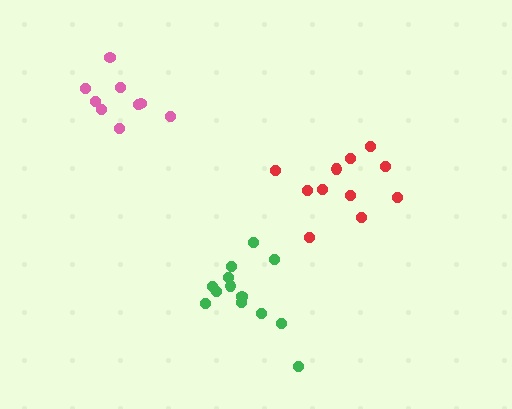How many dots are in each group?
Group 1: 11 dots, Group 2: 9 dots, Group 3: 13 dots (33 total).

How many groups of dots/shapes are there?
There are 3 groups.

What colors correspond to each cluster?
The clusters are colored: red, pink, green.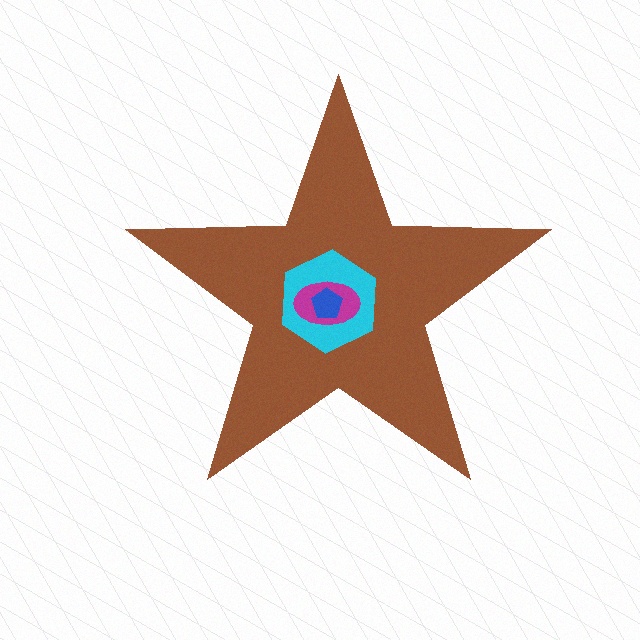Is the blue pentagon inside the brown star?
Yes.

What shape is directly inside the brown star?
The cyan hexagon.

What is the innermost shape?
The blue pentagon.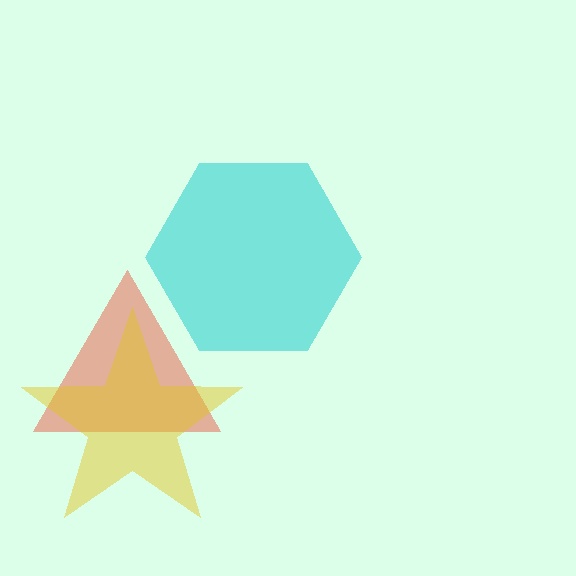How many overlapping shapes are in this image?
There are 3 overlapping shapes in the image.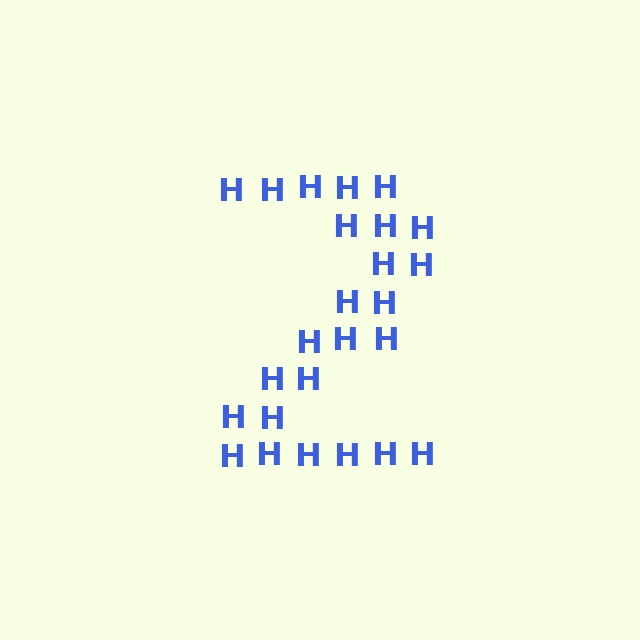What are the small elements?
The small elements are letter H's.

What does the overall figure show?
The overall figure shows the digit 2.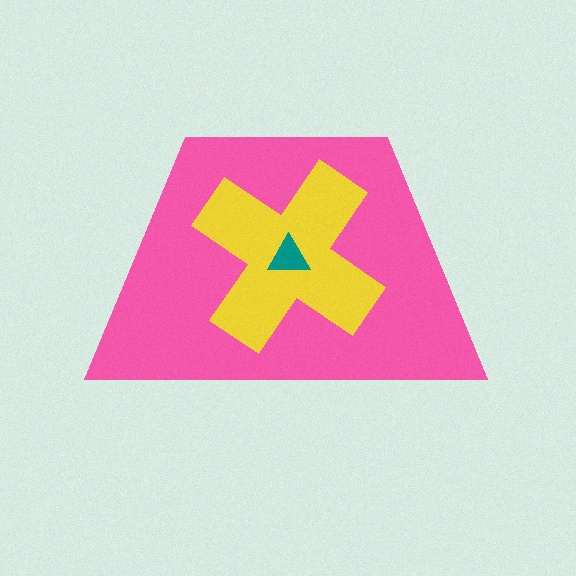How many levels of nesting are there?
3.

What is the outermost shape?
The pink trapezoid.